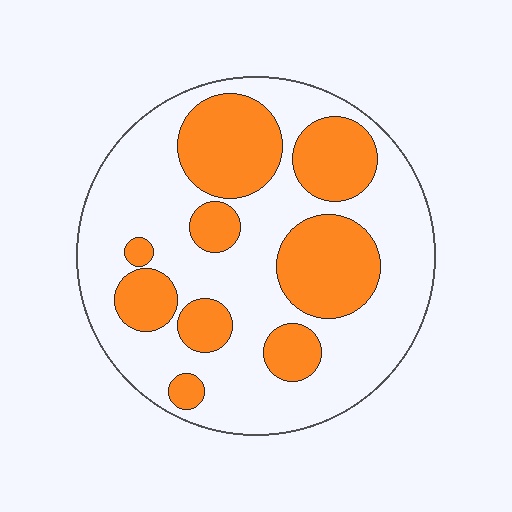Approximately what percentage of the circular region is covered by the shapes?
Approximately 35%.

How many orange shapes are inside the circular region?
9.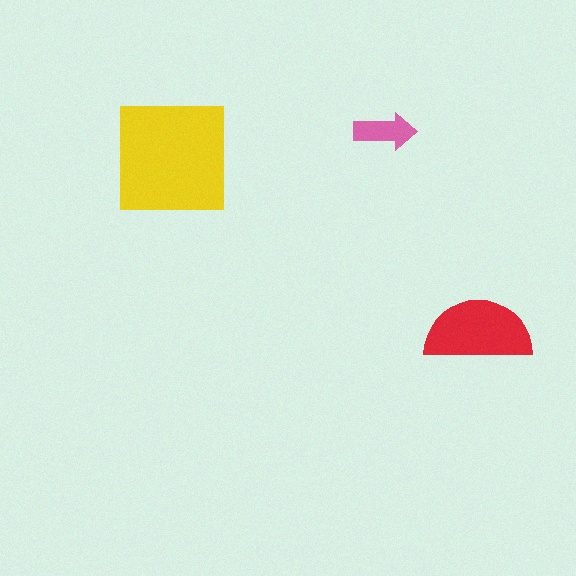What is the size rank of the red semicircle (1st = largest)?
2nd.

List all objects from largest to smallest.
The yellow square, the red semicircle, the pink arrow.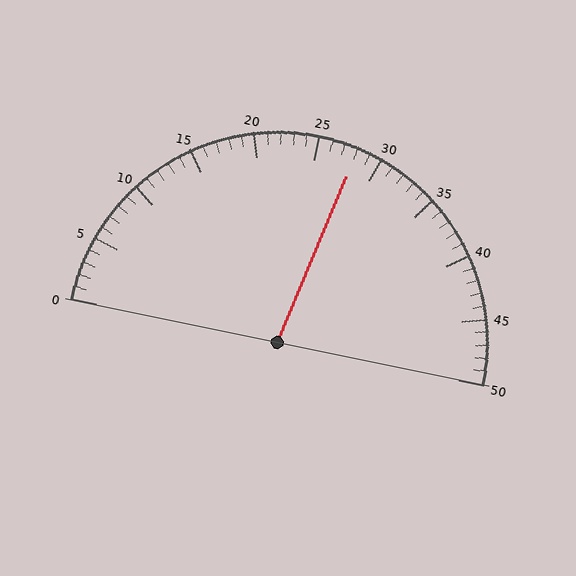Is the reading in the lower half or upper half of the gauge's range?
The reading is in the upper half of the range (0 to 50).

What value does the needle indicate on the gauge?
The needle indicates approximately 28.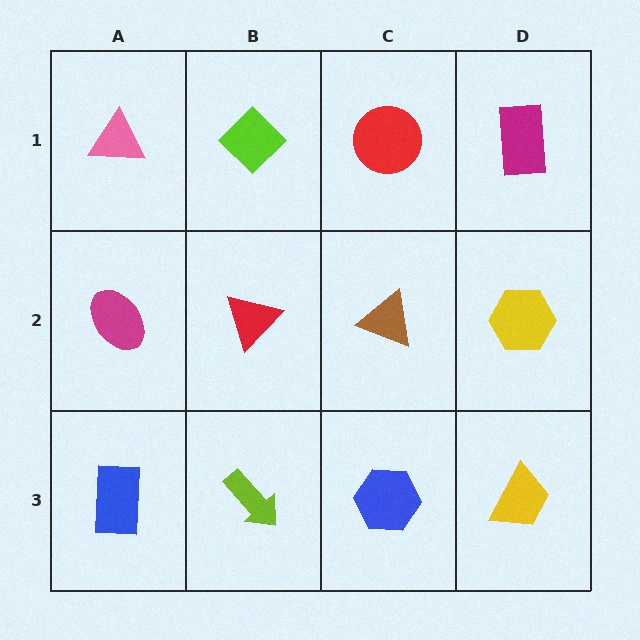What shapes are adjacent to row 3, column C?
A brown triangle (row 2, column C), a lime arrow (row 3, column B), a yellow trapezoid (row 3, column D).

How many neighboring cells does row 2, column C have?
4.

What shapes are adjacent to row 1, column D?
A yellow hexagon (row 2, column D), a red circle (row 1, column C).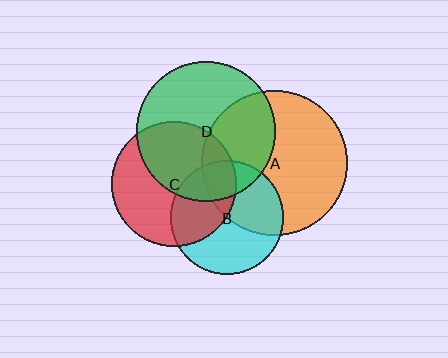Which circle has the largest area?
Circle A (orange).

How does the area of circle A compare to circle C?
Approximately 1.3 times.